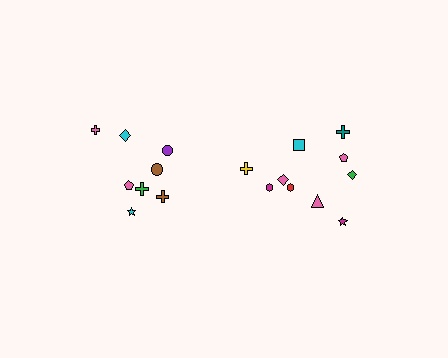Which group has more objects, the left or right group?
The right group.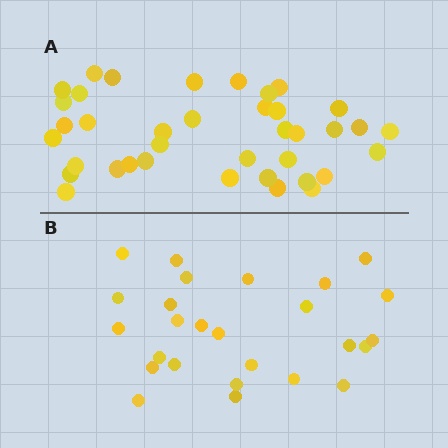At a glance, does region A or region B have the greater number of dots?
Region A (the top region) has more dots.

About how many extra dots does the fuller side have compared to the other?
Region A has roughly 12 or so more dots than region B.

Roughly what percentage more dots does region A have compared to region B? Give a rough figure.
About 45% more.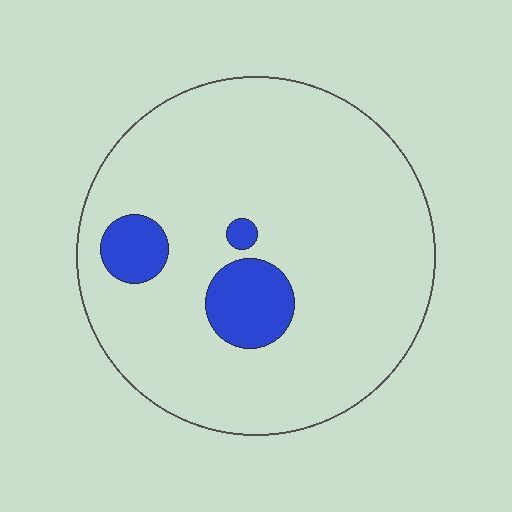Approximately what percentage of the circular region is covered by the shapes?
Approximately 10%.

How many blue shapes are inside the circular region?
3.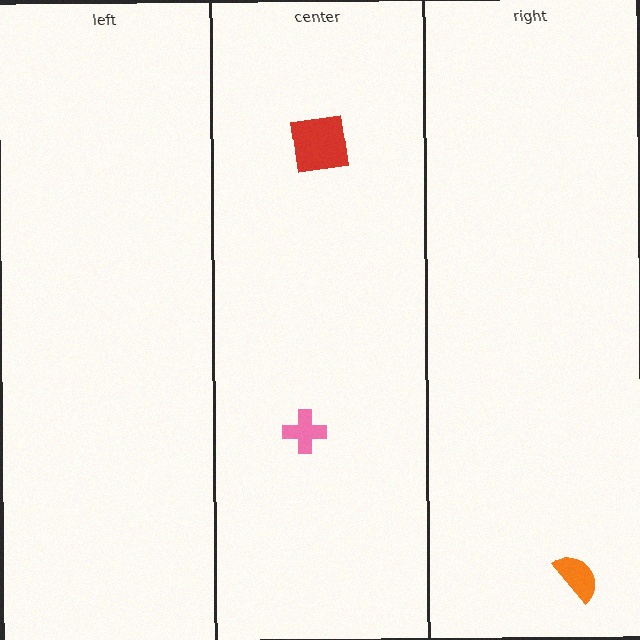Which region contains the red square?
The center region.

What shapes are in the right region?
The orange semicircle.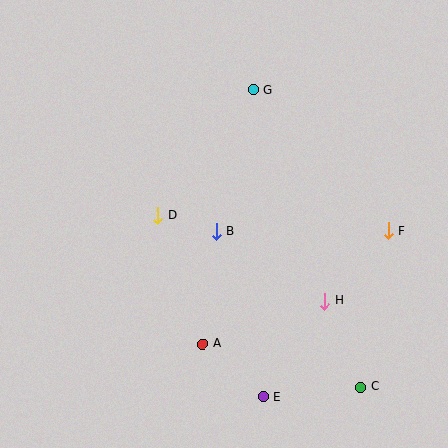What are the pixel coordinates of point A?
Point A is at (203, 344).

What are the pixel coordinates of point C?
Point C is at (361, 387).